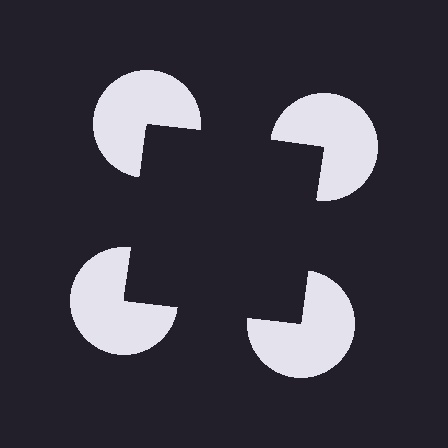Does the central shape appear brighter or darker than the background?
It typically appears slightly darker than the background, even though no actual brightness change is drawn.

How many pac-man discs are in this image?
There are 4 — one at each vertex of the illusory square.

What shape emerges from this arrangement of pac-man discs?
An illusory square — its edges are inferred from the aligned wedge cuts in the pac-man discs, not physically drawn.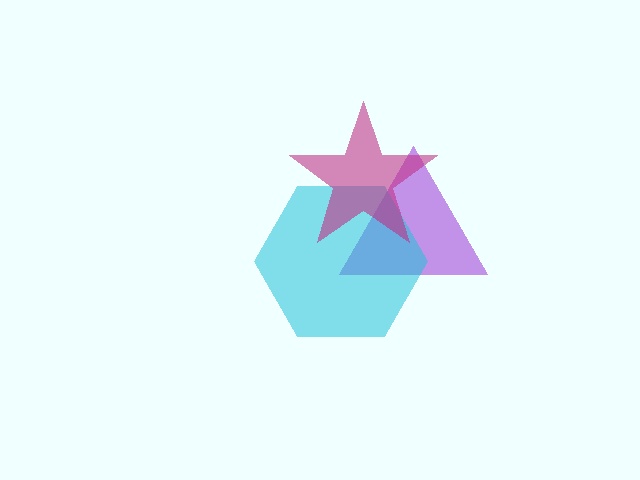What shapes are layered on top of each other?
The layered shapes are: a purple triangle, a cyan hexagon, a magenta star.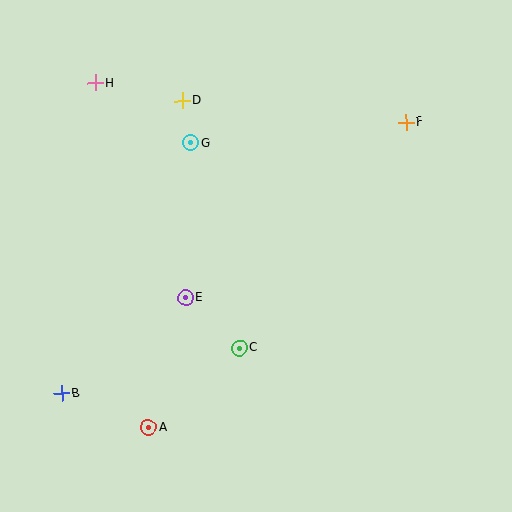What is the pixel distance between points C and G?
The distance between C and G is 211 pixels.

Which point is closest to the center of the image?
Point E at (186, 298) is closest to the center.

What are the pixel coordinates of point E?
Point E is at (186, 298).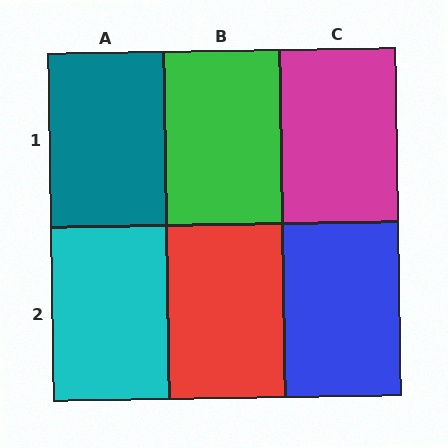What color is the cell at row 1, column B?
Green.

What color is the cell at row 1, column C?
Magenta.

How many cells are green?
1 cell is green.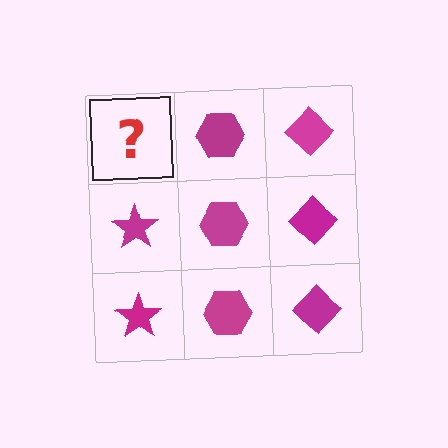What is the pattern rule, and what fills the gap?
The rule is that each column has a consistent shape. The gap should be filled with a magenta star.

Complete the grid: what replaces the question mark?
The question mark should be replaced with a magenta star.